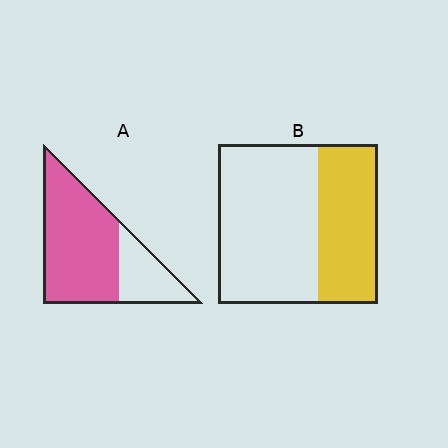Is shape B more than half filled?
No.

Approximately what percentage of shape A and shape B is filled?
A is approximately 70% and B is approximately 40%.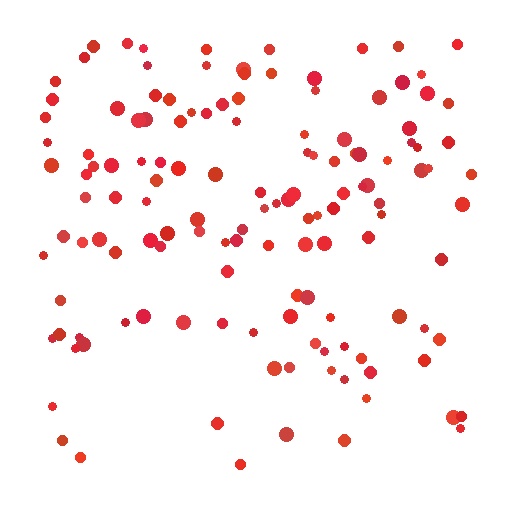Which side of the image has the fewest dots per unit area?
The bottom.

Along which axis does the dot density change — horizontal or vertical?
Vertical.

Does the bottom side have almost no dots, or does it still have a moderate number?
Still a moderate number, just noticeably fewer than the top.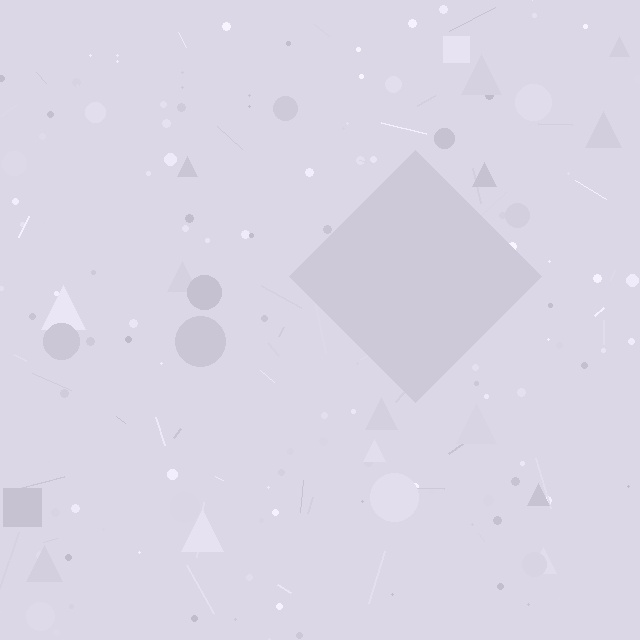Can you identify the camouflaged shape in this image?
The camouflaged shape is a diamond.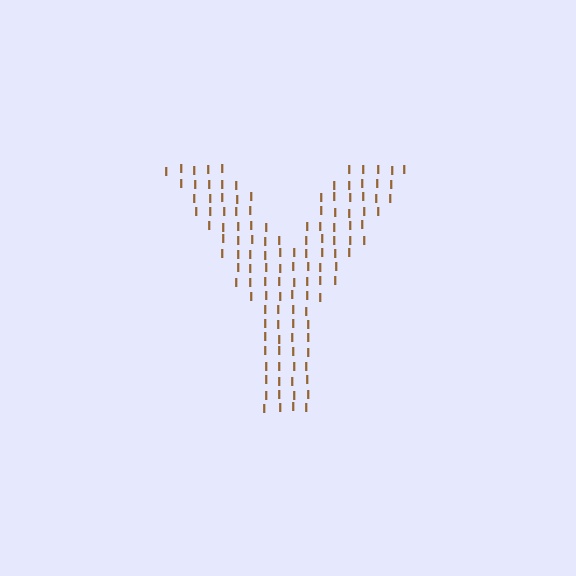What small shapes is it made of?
It is made of small letter I's.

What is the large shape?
The large shape is the letter Y.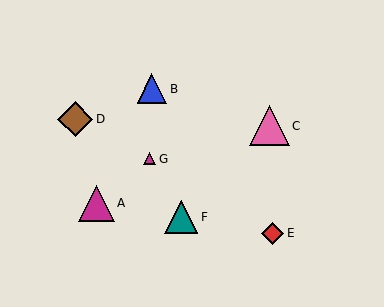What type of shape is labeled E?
Shape E is a red diamond.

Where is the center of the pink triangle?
The center of the pink triangle is at (269, 126).